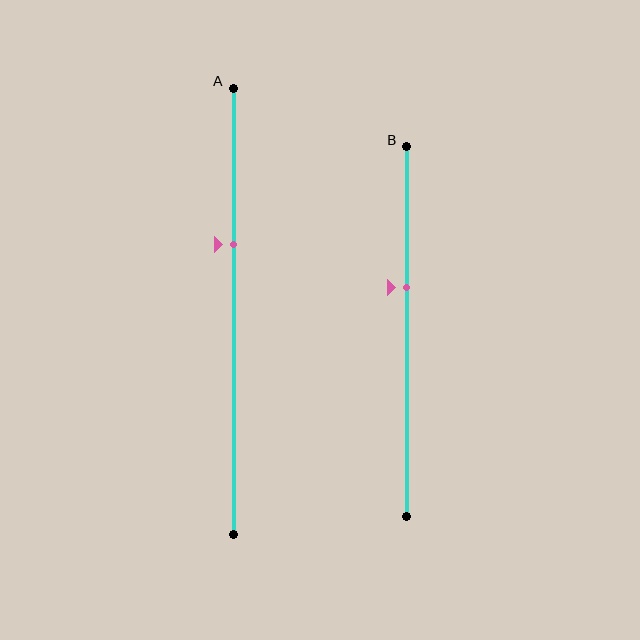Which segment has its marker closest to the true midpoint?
Segment B has its marker closest to the true midpoint.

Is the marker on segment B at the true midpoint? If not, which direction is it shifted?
No, the marker on segment B is shifted upward by about 12% of the segment length.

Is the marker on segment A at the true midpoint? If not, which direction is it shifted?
No, the marker on segment A is shifted upward by about 15% of the segment length.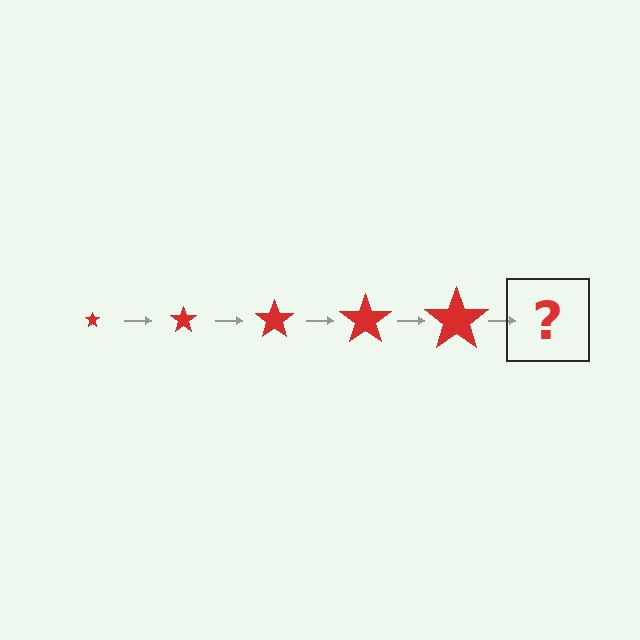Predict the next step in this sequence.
The next step is a red star, larger than the previous one.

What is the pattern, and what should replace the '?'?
The pattern is that the star gets progressively larger each step. The '?' should be a red star, larger than the previous one.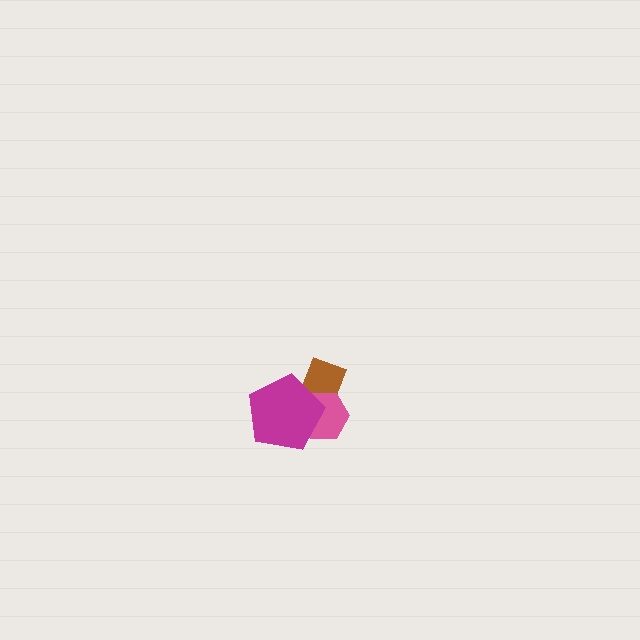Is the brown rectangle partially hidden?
Yes, it is partially covered by another shape.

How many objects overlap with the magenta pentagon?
2 objects overlap with the magenta pentagon.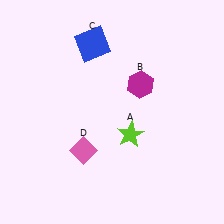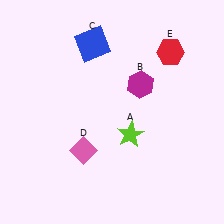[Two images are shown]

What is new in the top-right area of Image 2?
A red hexagon (E) was added in the top-right area of Image 2.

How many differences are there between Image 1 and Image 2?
There is 1 difference between the two images.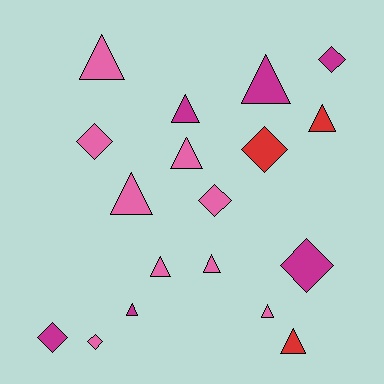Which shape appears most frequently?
Triangle, with 11 objects.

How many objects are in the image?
There are 18 objects.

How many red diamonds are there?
There is 1 red diamond.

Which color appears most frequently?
Pink, with 9 objects.